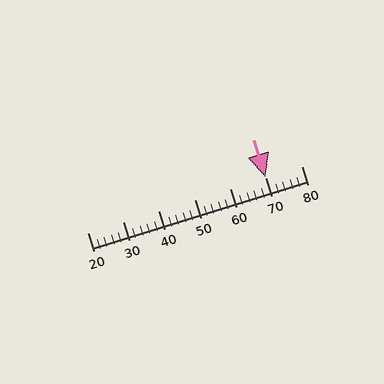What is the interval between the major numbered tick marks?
The major tick marks are spaced 10 units apart.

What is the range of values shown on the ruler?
The ruler shows values from 20 to 80.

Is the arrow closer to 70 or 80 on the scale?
The arrow is closer to 70.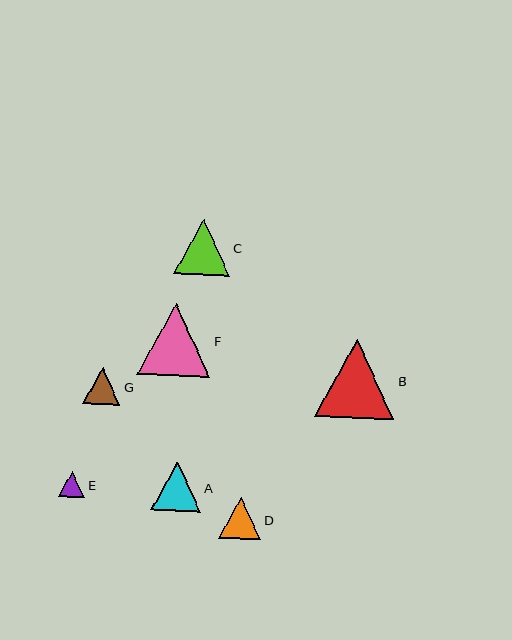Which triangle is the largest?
Triangle B is the largest with a size of approximately 79 pixels.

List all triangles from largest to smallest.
From largest to smallest: B, F, C, A, D, G, E.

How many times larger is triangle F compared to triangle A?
Triangle F is approximately 1.5 times the size of triangle A.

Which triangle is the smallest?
Triangle E is the smallest with a size of approximately 26 pixels.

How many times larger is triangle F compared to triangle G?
Triangle F is approximately 2.0 times the size of triangle G.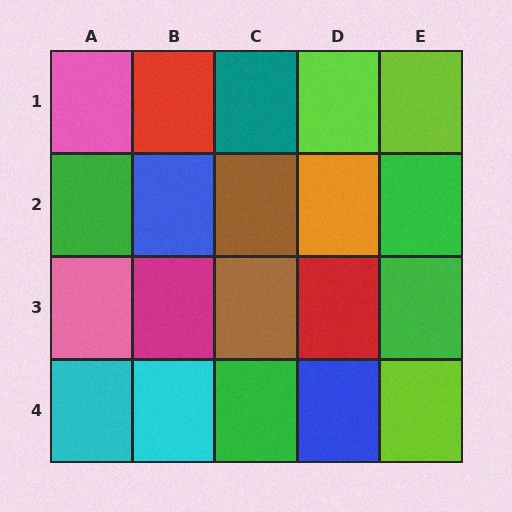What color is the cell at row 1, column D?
Lime.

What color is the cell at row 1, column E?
Lime.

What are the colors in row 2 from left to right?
Green, blue, brown, orange, green.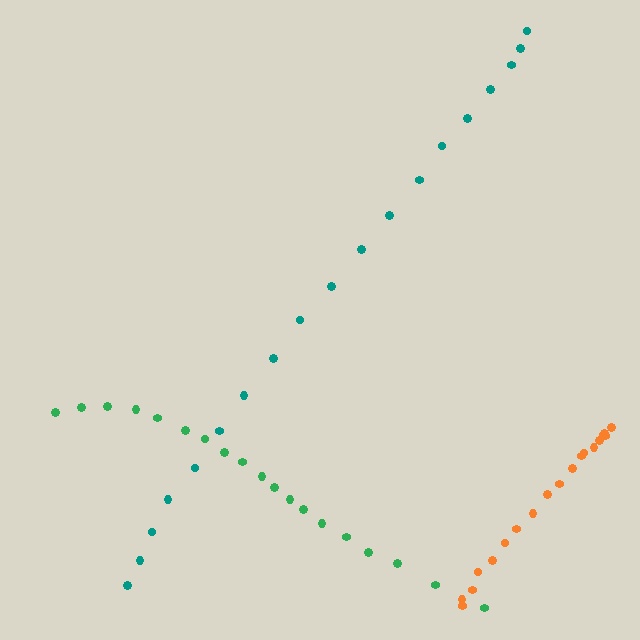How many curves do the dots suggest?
There are 3 distinct paths.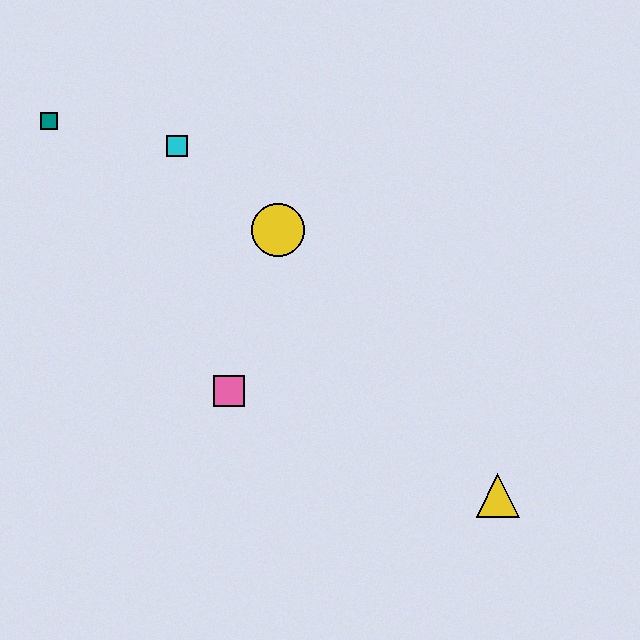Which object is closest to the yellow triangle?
The pink square is closest to the yellow triangle.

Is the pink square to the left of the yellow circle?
Yes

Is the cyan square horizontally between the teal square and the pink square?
Yes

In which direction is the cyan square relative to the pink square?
The cyan square is above the pink square.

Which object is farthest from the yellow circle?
The yellow triangle is farthest from the yellow circle.